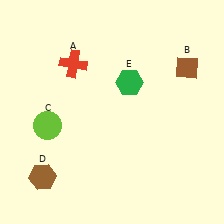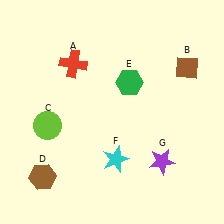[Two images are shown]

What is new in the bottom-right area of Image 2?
A cyan star (F) was added in the bottom-right area of Image 2.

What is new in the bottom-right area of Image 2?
A purple star (G) was added in the bottom-right area of Image 2.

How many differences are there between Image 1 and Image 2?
There are 2 differences between the two images.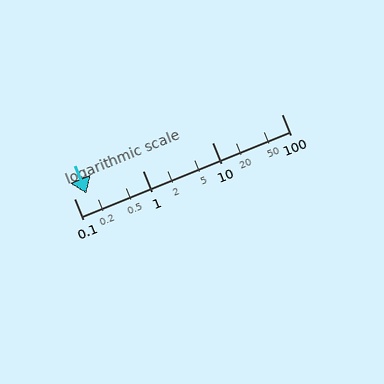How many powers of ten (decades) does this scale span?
The scale spans 3 decades, from 0.1 to 100.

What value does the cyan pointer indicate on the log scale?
The pointer indicates approximately 0.15.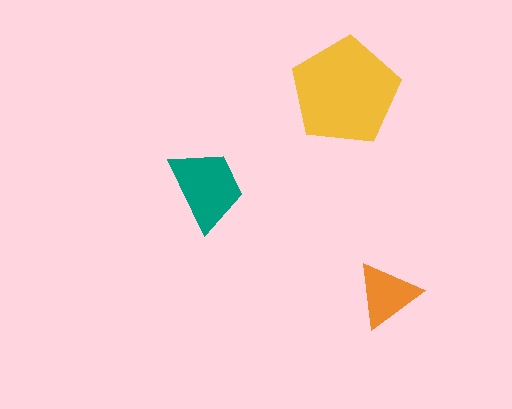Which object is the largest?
The yellow pentagon.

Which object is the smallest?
The orange triangle.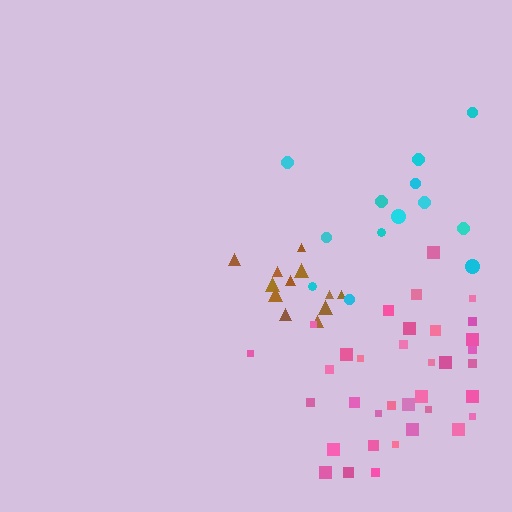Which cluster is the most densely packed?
Brown.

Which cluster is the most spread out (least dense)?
Cyan.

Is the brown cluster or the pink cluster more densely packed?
Brown.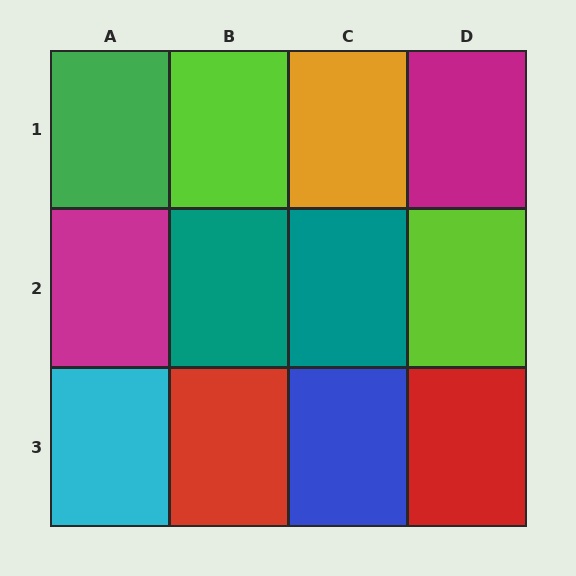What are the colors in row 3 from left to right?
Cyan, red, blue, red.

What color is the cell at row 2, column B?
Teal.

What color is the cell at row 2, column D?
Lime.